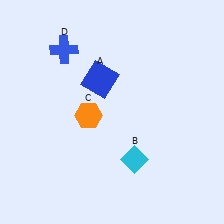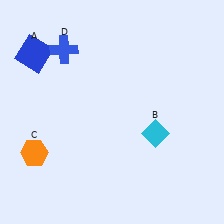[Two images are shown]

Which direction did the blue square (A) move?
The blue square (A) moved left.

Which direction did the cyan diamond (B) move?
The cyan diamond (B) moved up.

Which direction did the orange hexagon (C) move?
The orange hexagon (C) moved left.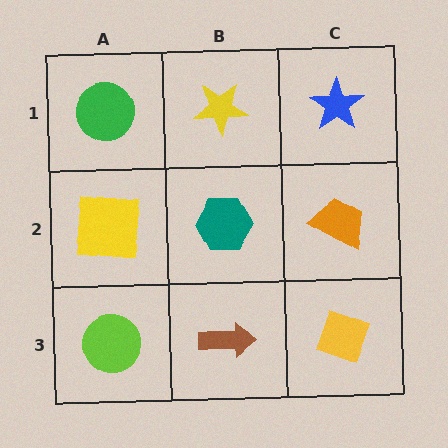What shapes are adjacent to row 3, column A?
A yellow square (row 2, column A), a brown arrow (row 3, column B).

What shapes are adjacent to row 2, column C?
A blue star (row 1, column C), a yellow diamond (row 3, column C), a teal hexagon (row 2, column B).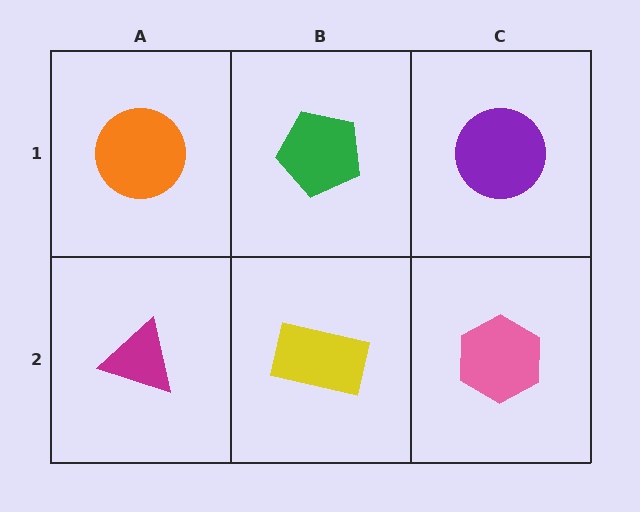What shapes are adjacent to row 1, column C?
A pink hexagon (row 2, column C), a green pentagon (row 1, column B).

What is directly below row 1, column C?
A pink hexagon.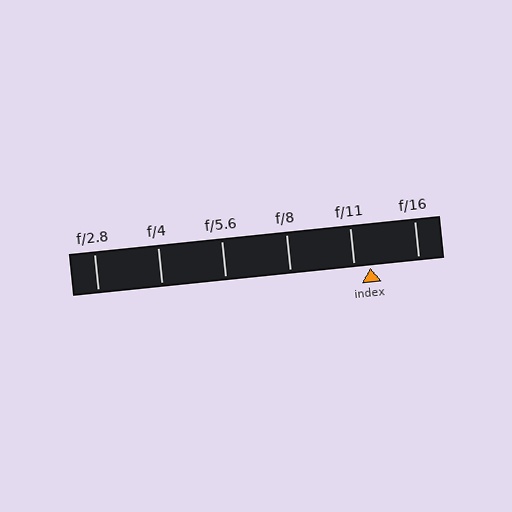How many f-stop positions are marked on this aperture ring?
There are 6 f-stop positions marked.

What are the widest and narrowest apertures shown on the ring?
The widest aperture shown is f/2.8 and the narrowest is f/16.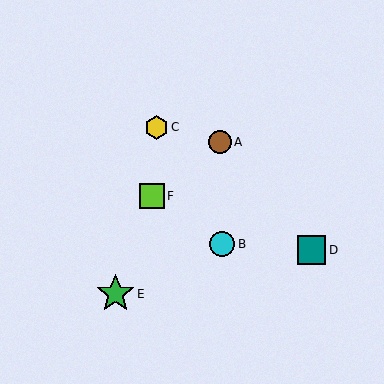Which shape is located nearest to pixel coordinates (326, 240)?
The teal square (labeled D) at (311, 250) is nearest to that location.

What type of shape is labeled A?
Shape A is a brown circle.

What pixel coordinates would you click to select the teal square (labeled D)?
Click at (311, 250) to select the teal square D.